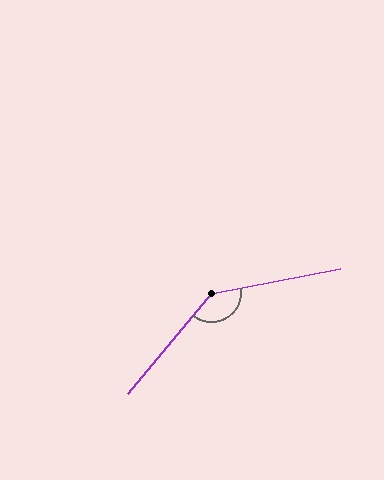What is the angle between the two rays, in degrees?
Approximately 140 degrees.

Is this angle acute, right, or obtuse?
It is obtuse.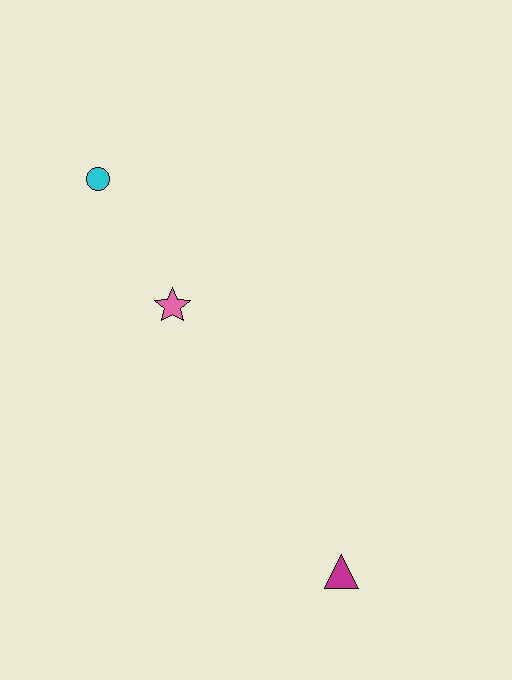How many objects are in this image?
There are 3 objects.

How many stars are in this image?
There is 1 star.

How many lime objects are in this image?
There are no lime objects.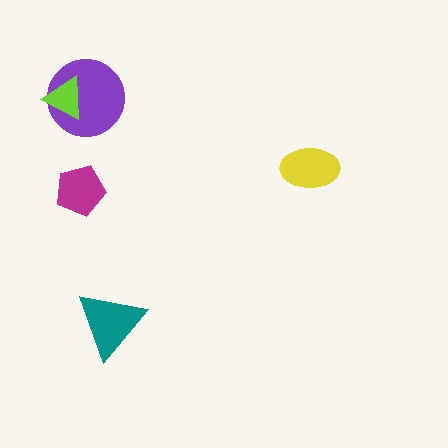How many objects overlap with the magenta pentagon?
0 objects overlap with the magenta pentagon.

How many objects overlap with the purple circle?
1 object overlaps with the purple circle.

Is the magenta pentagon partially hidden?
No, no other shape covers it.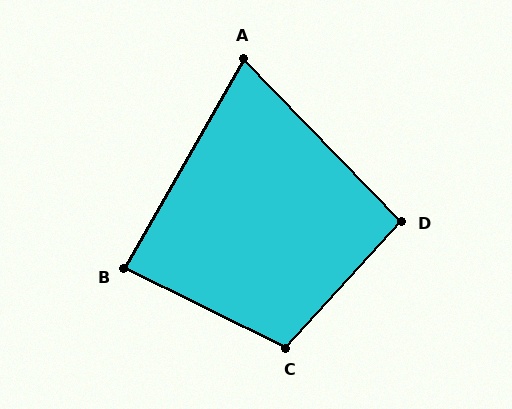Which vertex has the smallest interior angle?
A, at approximately 74 degrees.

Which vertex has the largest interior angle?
C, at approximately 106 degrees.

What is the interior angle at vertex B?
Approximately 87 degrees (approximately right).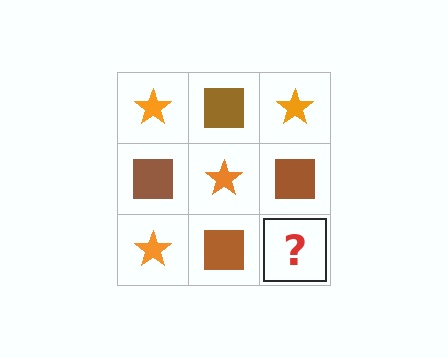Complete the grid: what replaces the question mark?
The question mark should be replaced with an orange star.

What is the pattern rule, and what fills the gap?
The rule is that it alternates orange star and brown square in a checkerboard pattern. The gap should be filled with an orange star.